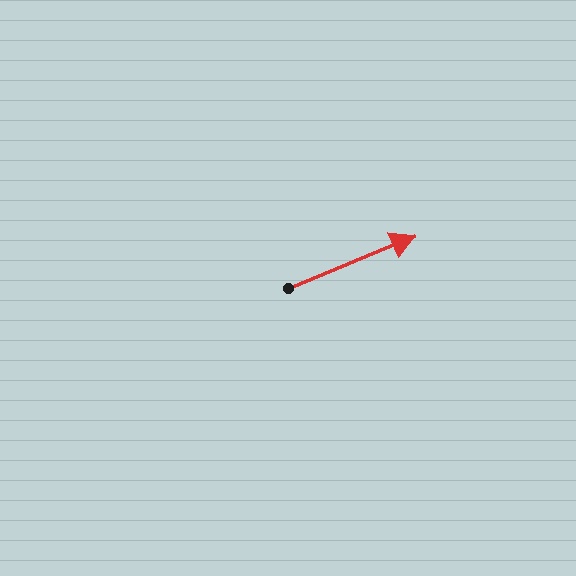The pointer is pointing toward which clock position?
Roughly 2 o'clock.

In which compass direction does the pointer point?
East.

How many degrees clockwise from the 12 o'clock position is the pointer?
Approximately 68 degrees.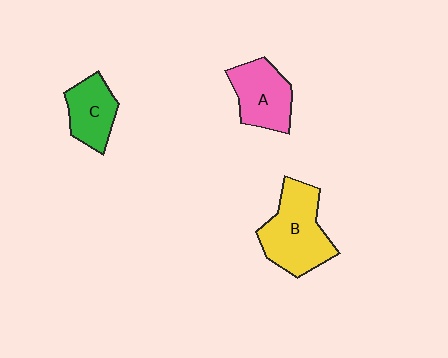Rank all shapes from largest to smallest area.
From largest to smallest: B (yellow), A (pink), C (green).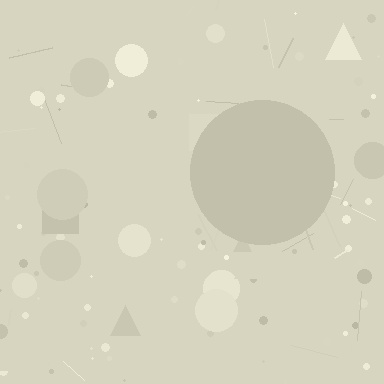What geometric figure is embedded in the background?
A circle is embedded in the background.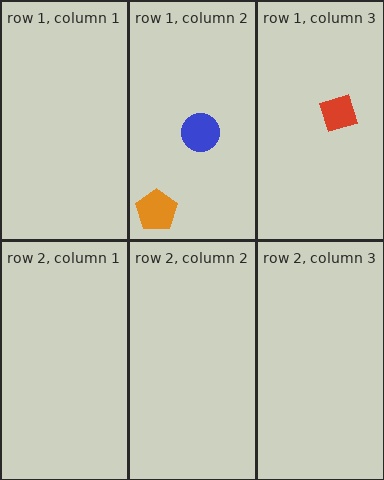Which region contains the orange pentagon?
The row 1, column 2 region.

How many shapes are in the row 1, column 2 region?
2.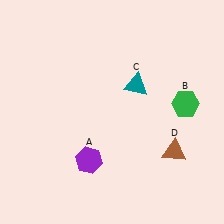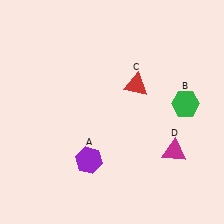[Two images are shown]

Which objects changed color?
C changed from teal to red. D changed from brown to magenta.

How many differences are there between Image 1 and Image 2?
There are 2 differences between the two images.